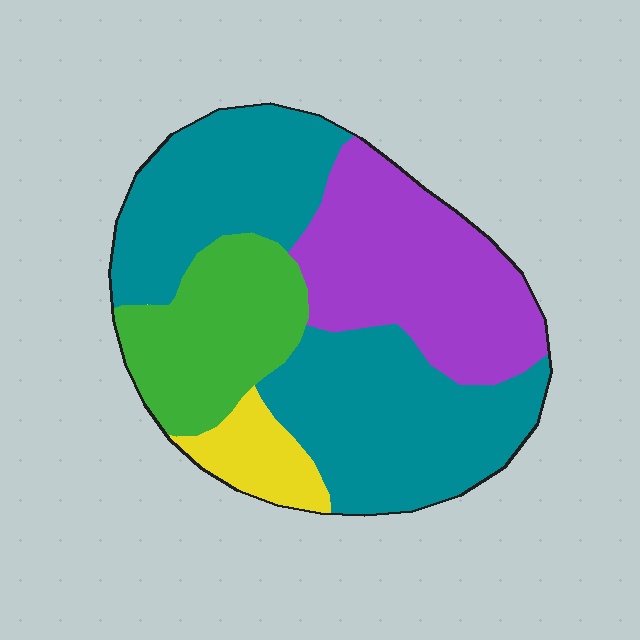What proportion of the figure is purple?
Purple covers around 25% of the figure.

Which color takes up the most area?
Teal, at roughly 45%.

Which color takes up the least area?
Yellow, at roughly 5%.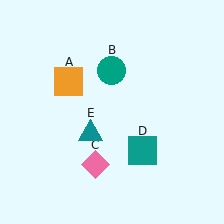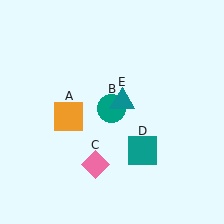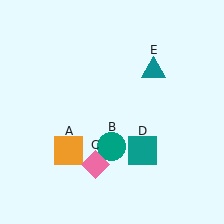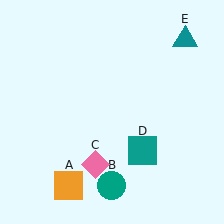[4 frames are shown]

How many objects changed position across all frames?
3 objects changed position: orange square (object A), teal circle (object B), teal triangle (object E).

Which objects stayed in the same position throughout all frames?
Pink diamond (object C) and teal square (object D) remained stationary.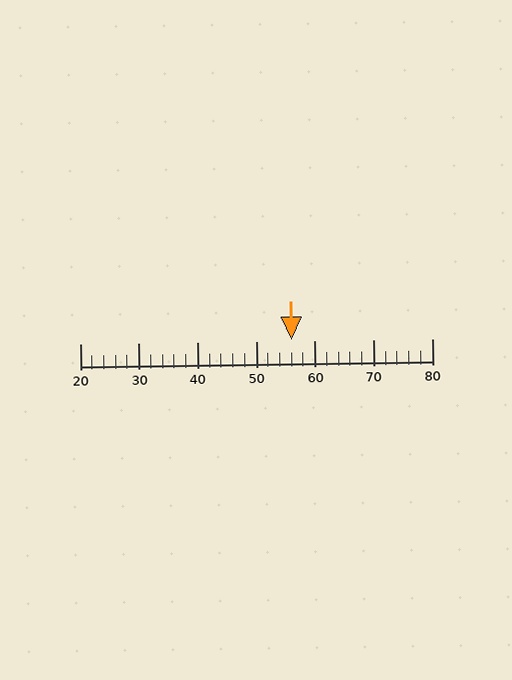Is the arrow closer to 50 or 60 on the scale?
The arrow is closer to 60.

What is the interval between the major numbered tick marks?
The major tick marks are spaced 10 units apart.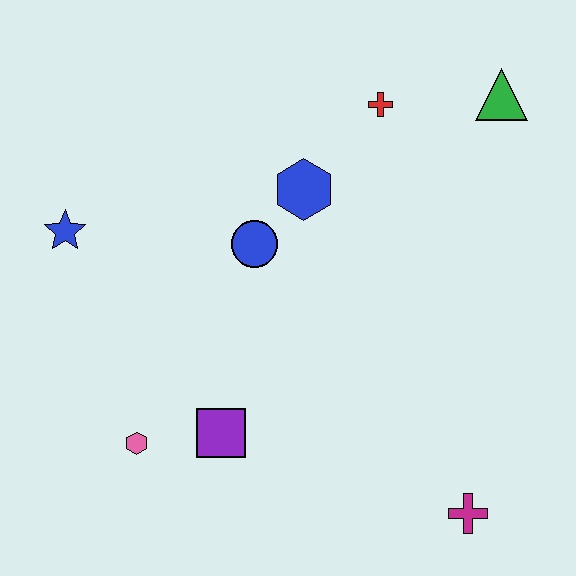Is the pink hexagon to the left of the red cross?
Yes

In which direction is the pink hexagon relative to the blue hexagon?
The pink hexagon is below the blue hexagon.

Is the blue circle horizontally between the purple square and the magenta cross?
Yes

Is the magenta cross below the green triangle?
Yes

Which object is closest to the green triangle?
The red cross is closest to the green triangle.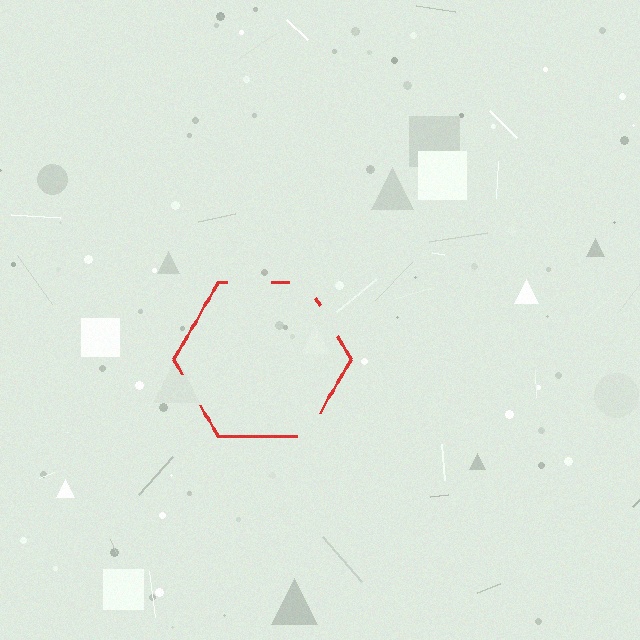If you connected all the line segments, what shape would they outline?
They would outline a hexagon.